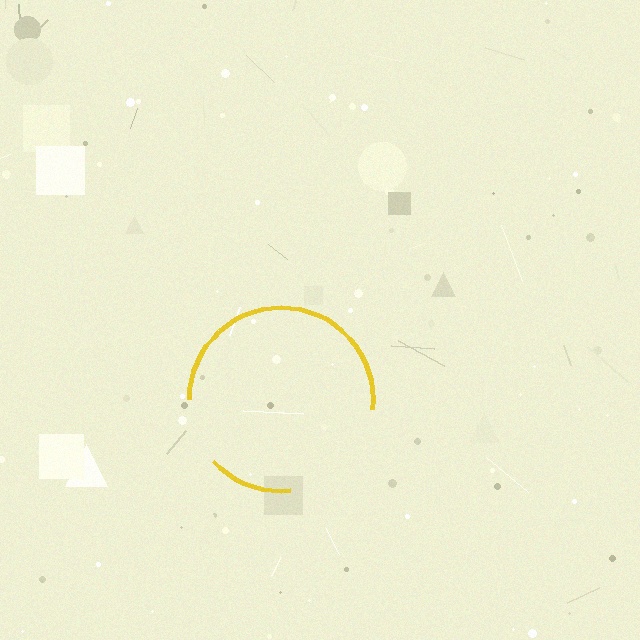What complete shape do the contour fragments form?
The contour fragments form a circle.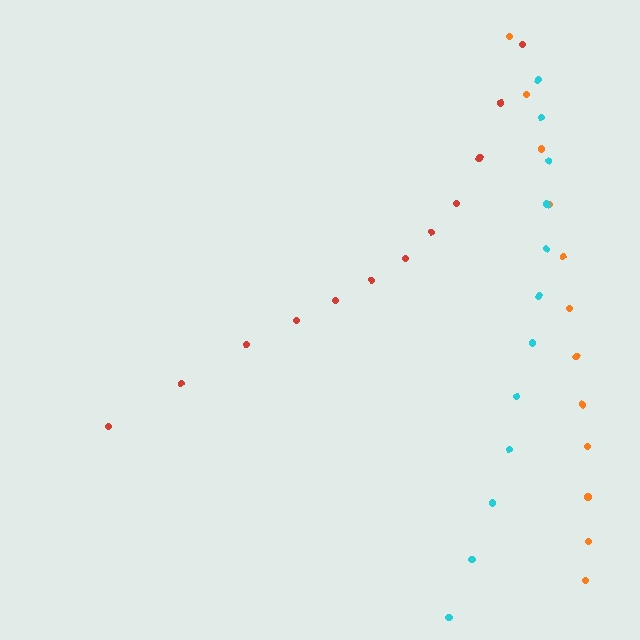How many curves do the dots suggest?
There are 3 distinct paths.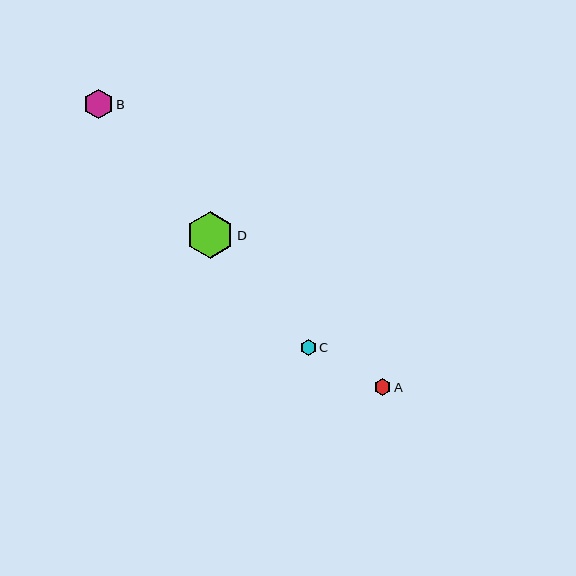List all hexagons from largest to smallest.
From largest to smallest: D, B, A, C.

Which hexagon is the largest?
Hexagon D is the largest with a size of approximately 47 pixels.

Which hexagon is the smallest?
Hexagon C is the smallest with a size of approximately 16 pixels.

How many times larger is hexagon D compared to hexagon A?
Hexagon D is approximately 2.8 times the size of hexagon A.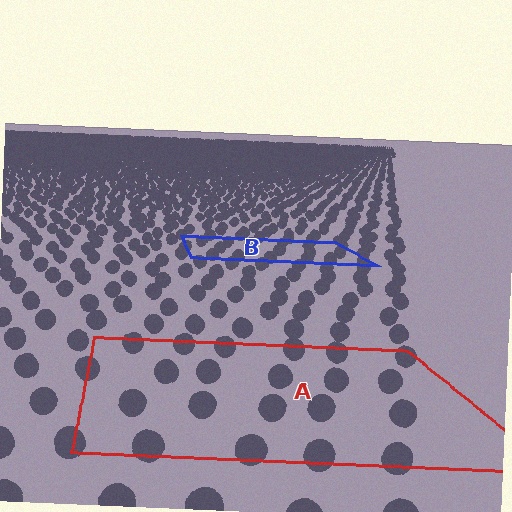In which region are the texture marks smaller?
The texture marks are smaller in region B, because it is farther away.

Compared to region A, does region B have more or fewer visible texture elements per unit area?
Region B has more texture elements per unit area — they are packed more densely because it is farther away.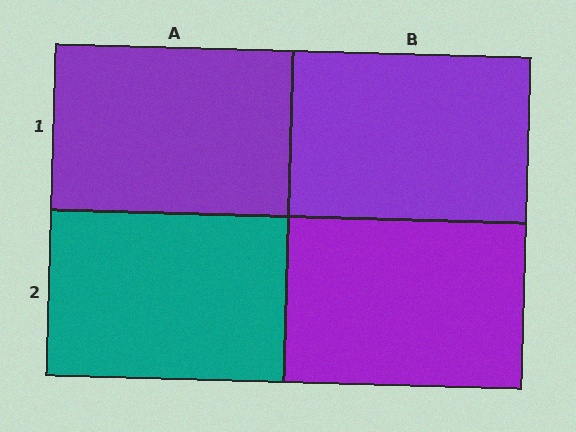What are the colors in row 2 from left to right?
Teal, purple.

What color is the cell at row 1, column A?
Purple.